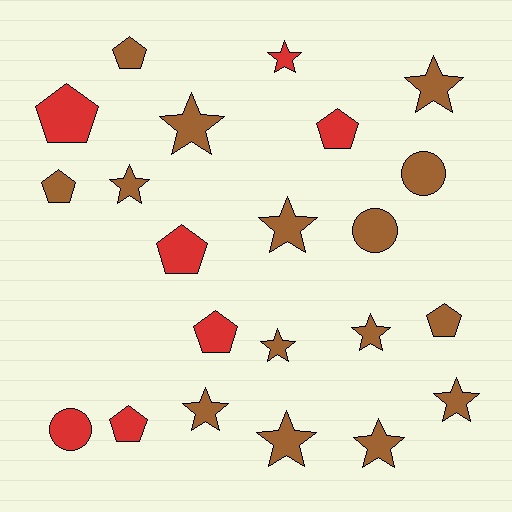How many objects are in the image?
There are 22 objects.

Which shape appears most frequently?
Star, with 11 objects.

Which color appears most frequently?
Brown, with 15 objects.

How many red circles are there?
There is 1 red circle.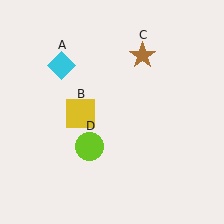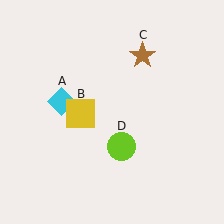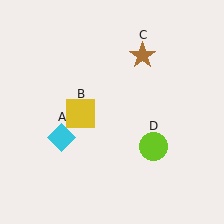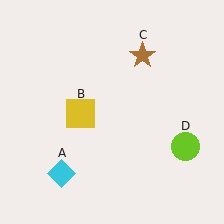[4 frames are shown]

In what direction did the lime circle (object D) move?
The lime circle (object D) moved right.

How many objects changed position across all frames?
2 objects changed position: cyan diamond (object A), lime circle (object D).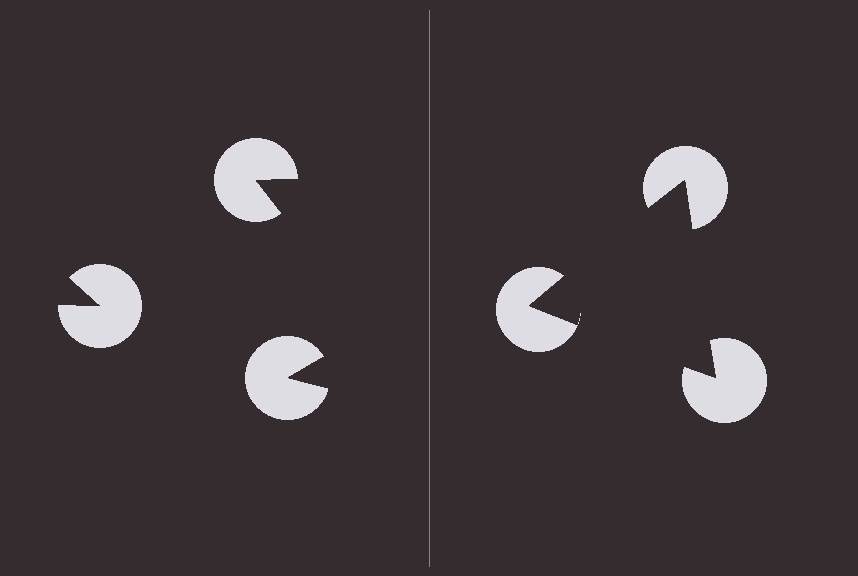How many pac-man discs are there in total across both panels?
6 — 3 on each side.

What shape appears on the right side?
An illusory triangle.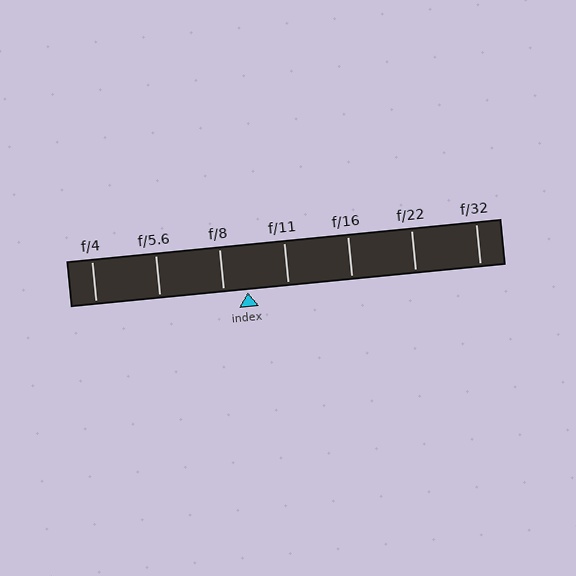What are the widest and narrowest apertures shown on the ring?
The widest aperture shown is f/4 and the narrowest is f/32.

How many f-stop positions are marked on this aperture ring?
There are 7 f-stop positions marked.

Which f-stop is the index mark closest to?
The index mark is closest to f/8.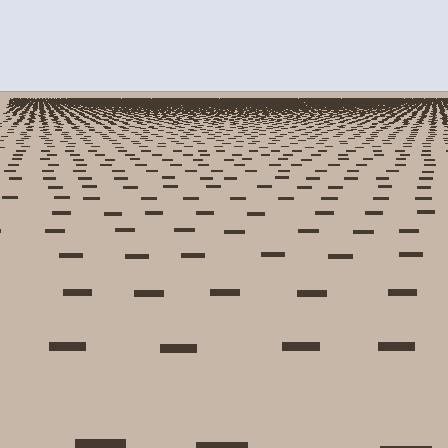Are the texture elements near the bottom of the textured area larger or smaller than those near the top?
Larger. Near the bottom, elements are closer to the viewer and appear at a bigger on-screen size.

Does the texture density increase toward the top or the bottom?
Density increases toward the top.